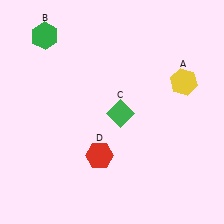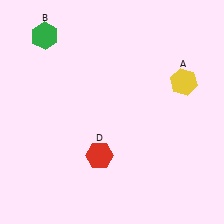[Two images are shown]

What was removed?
The green diamond (C) was removed in Image 2.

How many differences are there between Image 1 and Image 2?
There is 1 difference between the two images.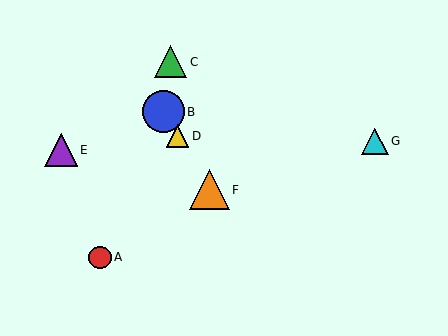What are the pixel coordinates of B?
Object B is at (163, 112).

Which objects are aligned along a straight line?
Objects B, D, F are aligned along a straight line.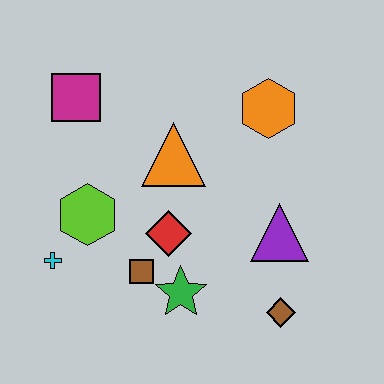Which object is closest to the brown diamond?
The purple triangle is closest to the brown diamond.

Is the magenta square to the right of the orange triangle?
No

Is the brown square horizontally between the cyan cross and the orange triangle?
Yes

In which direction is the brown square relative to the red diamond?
The brown square is below the red diamond.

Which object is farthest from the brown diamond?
The magenta square is farthest from the brown diamond.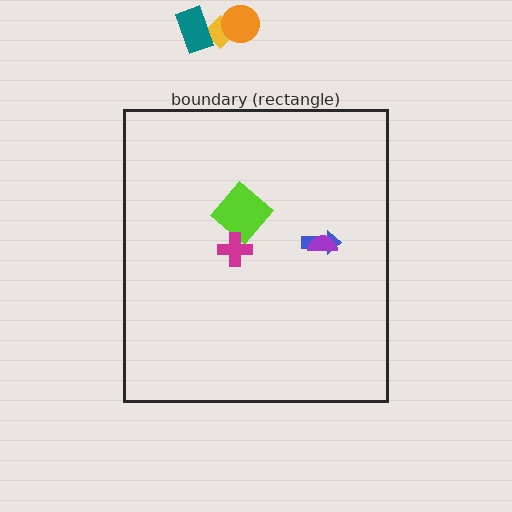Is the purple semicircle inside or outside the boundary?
Inside.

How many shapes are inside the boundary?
4 inside, 3 outside.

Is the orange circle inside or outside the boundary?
Outside.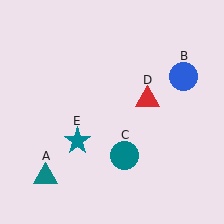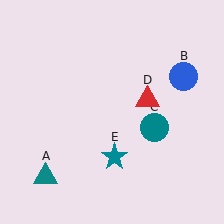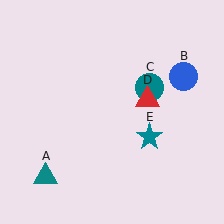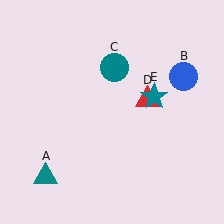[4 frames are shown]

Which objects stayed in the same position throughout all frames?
Teal triangle (object A) and blue circle (object B) and red triangle (object D) remained stationary.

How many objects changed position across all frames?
2 objects changed position: teal circle (object C), teal star (object E).